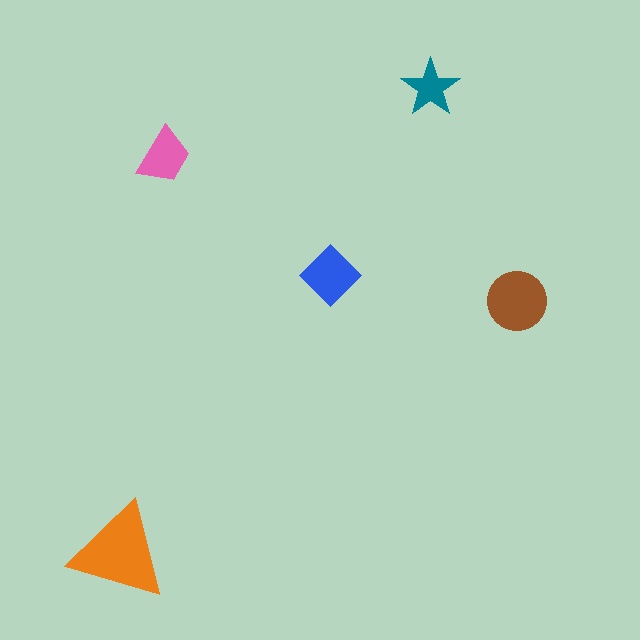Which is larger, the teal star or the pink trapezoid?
The pink trapezoid.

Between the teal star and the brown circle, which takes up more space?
The brown circle.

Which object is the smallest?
The teal star.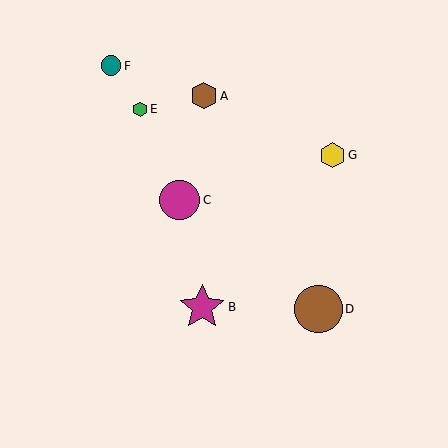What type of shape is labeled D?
Shape D is a brown circle.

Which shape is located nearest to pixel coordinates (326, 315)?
The brown circle (labeled D) at (319, 309) is nearest to that location.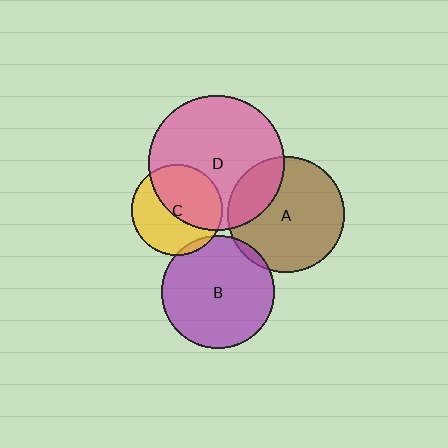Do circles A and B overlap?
Yes.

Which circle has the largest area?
Circle D (pink).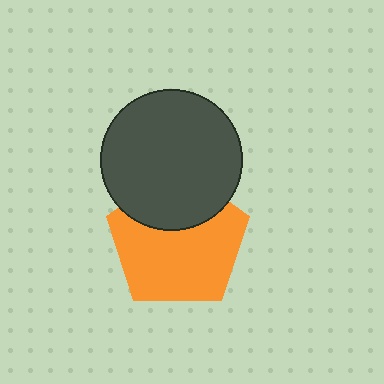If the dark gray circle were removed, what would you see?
You would see the complete orange pentagon.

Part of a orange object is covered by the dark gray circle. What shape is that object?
It is a pentagon.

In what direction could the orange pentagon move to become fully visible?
The orange pentagon could move down. That would shift it out from behind the dark gray circle entirely.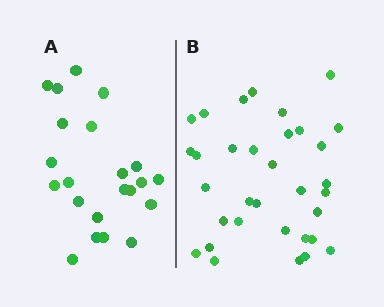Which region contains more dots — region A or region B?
Region B (the right region) has more dots.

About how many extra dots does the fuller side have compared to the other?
Region B has roughly 12 or so more dots than region A.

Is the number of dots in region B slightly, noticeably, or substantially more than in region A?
Region B has substantially more. The ratio is roughly 1.5 to 1.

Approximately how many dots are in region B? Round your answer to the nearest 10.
About 30 dots. (The exact count is 33, which rounds to 30.)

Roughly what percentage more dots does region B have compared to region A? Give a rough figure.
About 50% more.